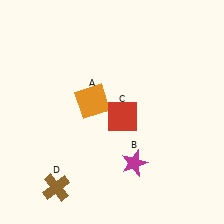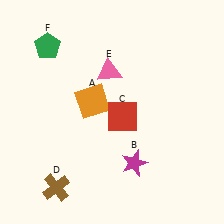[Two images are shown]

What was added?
A pink triangle (E), a green pentagon (F) were added in Image 2.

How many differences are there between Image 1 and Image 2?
There are 2 differences between the two images.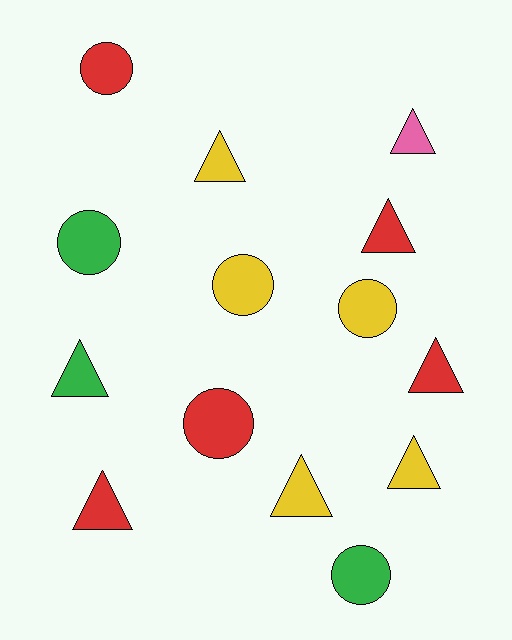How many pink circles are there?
There are no pink circles.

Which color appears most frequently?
Yellow, with 5 objects.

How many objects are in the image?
There are 14 objects.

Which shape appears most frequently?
Triangle, with 8 objects.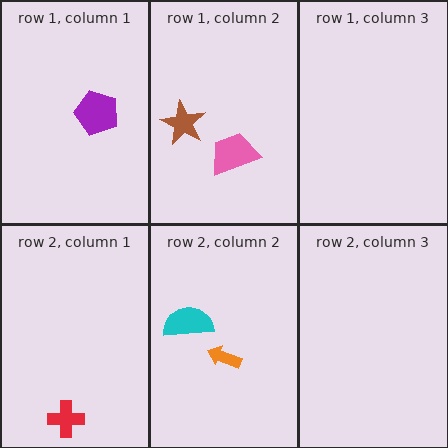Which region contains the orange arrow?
The row 2, column 2 region.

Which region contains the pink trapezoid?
The row 1, column 2 region.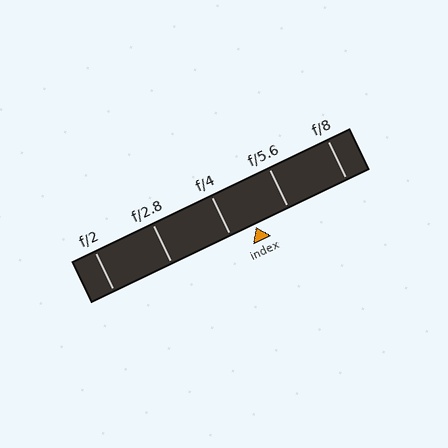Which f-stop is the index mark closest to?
The index mark is closest to f/4.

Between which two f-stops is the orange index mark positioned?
The index mark is between f/4 and f/5.6.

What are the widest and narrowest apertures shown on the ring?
The widest aperture shown is f/2 and the narrowest is f/8.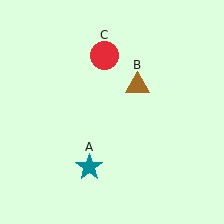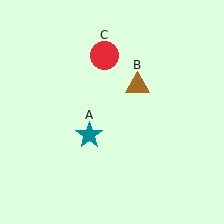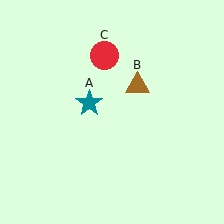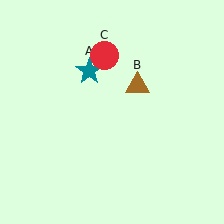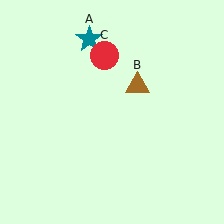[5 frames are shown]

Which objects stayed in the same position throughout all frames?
Brown triangle (object B) and red circle (object C) remained stationary.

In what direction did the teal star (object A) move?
The teal star (object A) moved up.